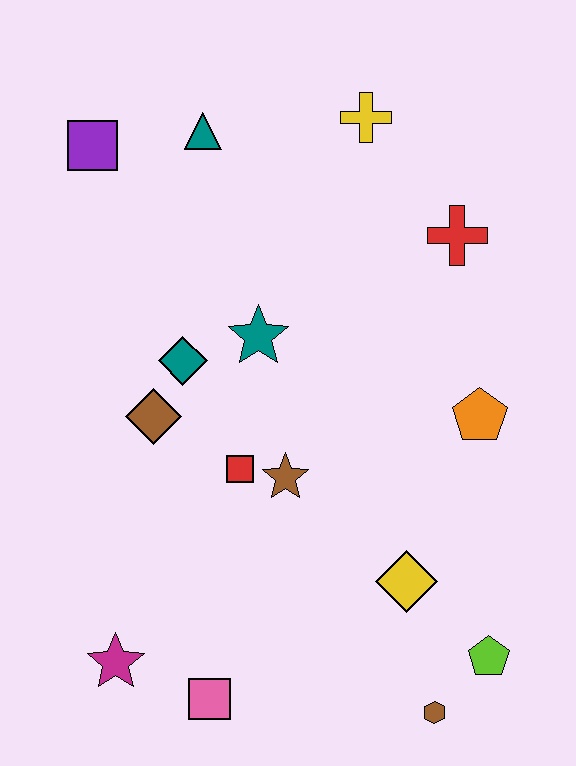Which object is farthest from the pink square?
The yellow cross is farthest from the pink square.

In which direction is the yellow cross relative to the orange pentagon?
The yellow cross is above the orange pentagon.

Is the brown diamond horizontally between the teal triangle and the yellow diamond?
No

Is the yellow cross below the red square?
No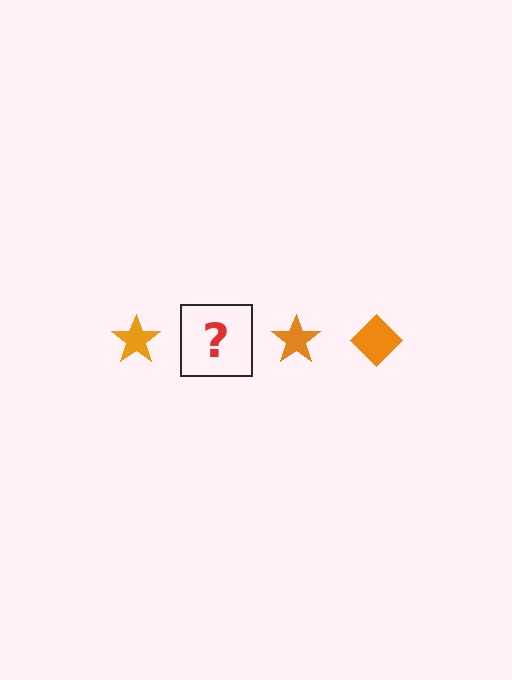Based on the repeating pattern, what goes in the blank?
The blank should be an orange diamond.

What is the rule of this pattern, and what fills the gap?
The rule is that the pattern cycles through star, diamond shapes in orange. The gap should be filled with an orange diamond.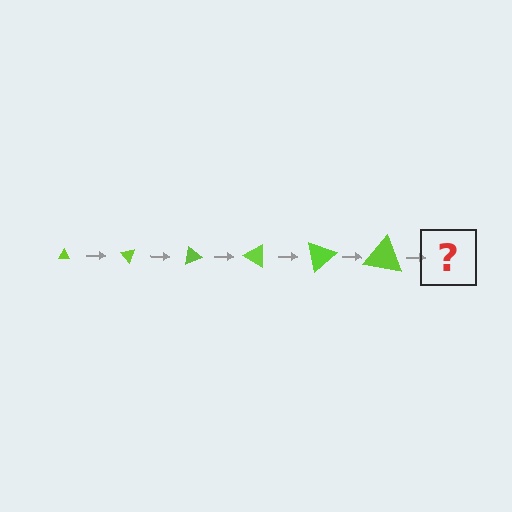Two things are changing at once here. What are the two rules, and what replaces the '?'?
The two rules are that the triangle grows larger each step and it rotates 50 degrees each step. The '?' should be a triangle, larger than the previous one and rotated 300 degrees from the start.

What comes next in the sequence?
The next element should be a triangle, larger than the previous one and rotated 300 degrees from the start.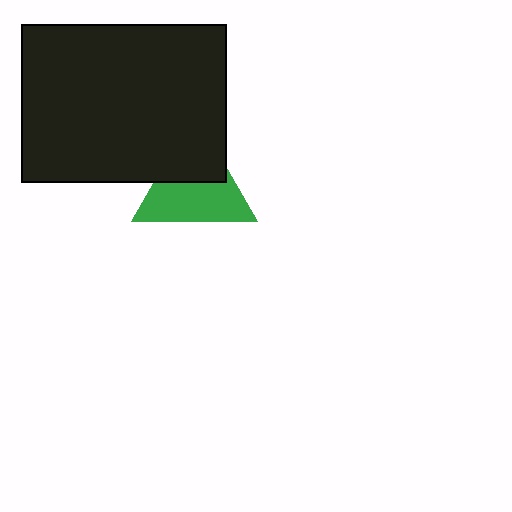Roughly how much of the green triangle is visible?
About half of it is visible (roughly 58%).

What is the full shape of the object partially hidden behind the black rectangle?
The partially hidden object is a green triangle.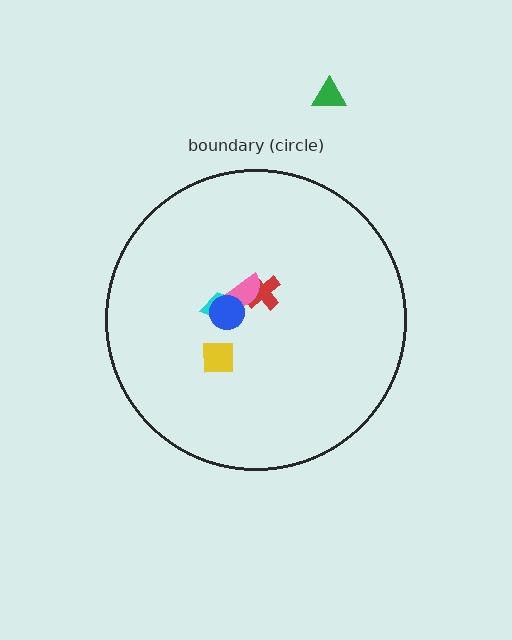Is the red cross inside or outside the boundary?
Inside.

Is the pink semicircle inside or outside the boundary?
Inside.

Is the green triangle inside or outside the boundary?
Outside.